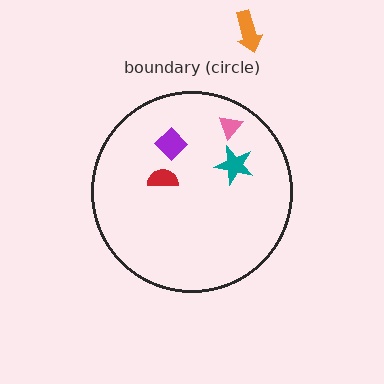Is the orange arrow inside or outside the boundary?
Outside.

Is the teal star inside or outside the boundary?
Inside.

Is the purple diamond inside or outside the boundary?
Inside.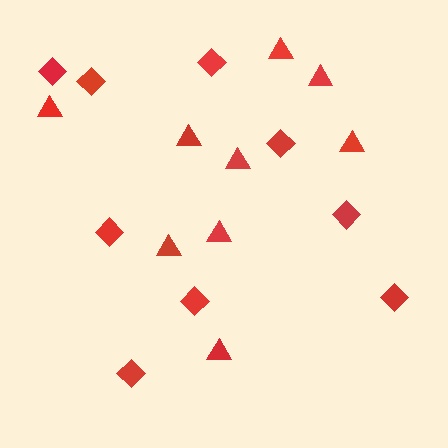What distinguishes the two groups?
There are 2 groups: one group of triangles (9) and one group of diamonds (9).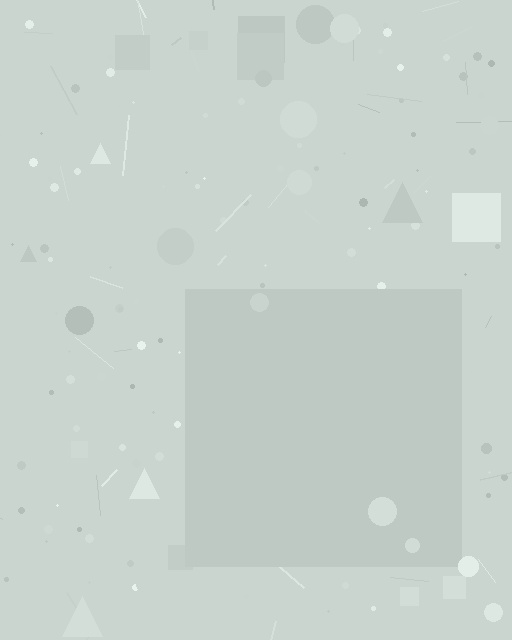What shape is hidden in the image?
A square is hidden in the image.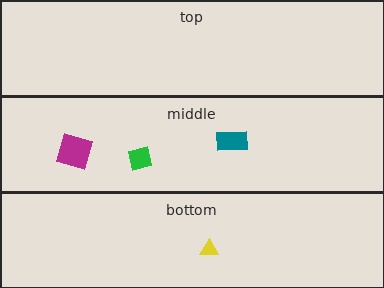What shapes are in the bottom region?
The yellow triangle.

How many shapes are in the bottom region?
1.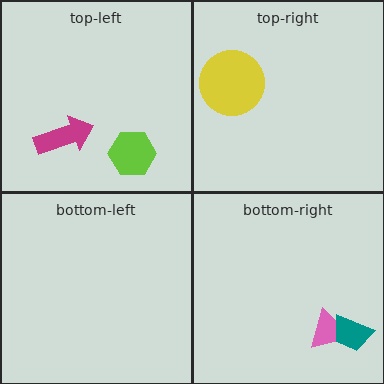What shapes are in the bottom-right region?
The pink triangle, the teal trapezoid.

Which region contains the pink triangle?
The bottom-right region.